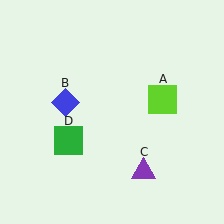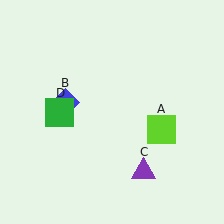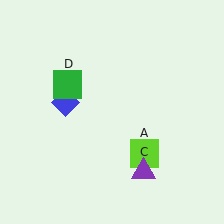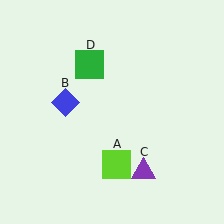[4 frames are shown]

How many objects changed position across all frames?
2 objects changed position: lime square (object A), green square (object D).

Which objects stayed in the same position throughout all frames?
Blue diamond (object B) and purple triangle (object C) remained stationary.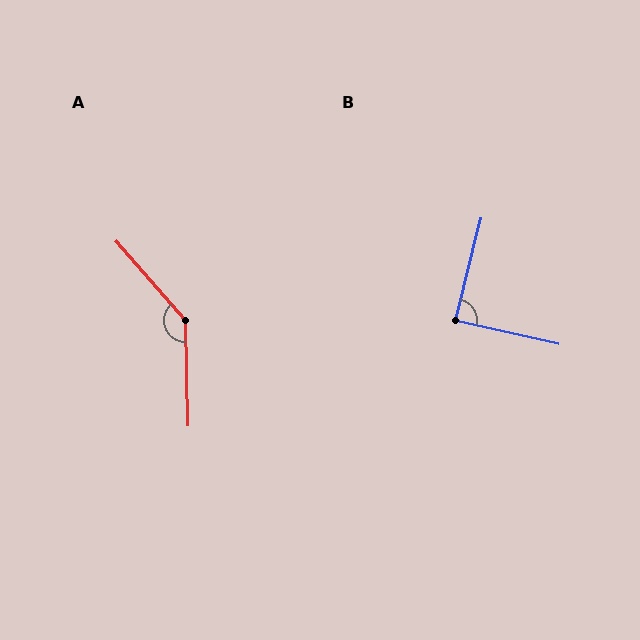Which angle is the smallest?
B, at approximately 89 degrees.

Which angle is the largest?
A, at approximately 141 degrees.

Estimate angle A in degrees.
Approximately 141 degrees.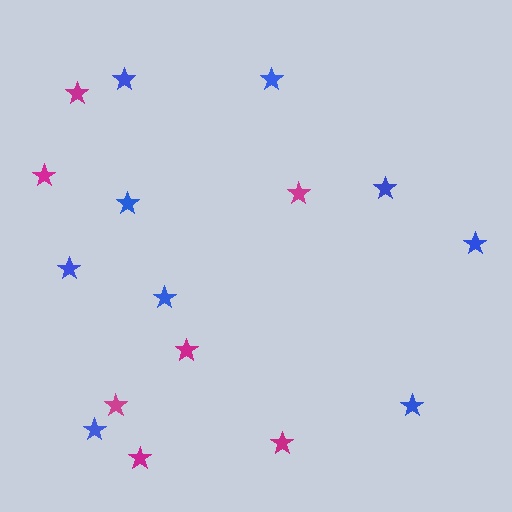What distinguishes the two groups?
There are 2 groups: one group of blue stars (9) and one group of magenta stars (7).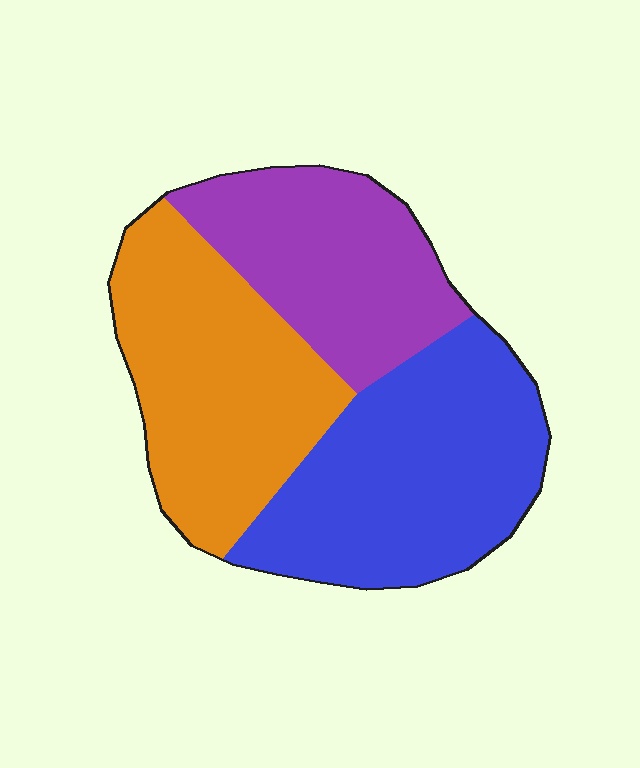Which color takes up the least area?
Purple, at roughly 25%.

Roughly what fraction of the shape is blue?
Blue covers about 40% of the shape.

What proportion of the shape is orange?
Orange covers roughly 35% of the shape.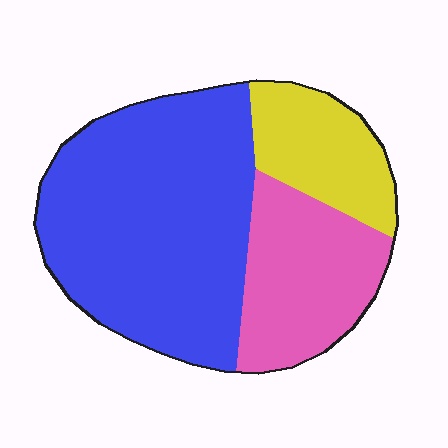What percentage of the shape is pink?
Pink covers 25% of the shape.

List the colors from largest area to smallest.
From largest to smallest: blue, pink, yellow.